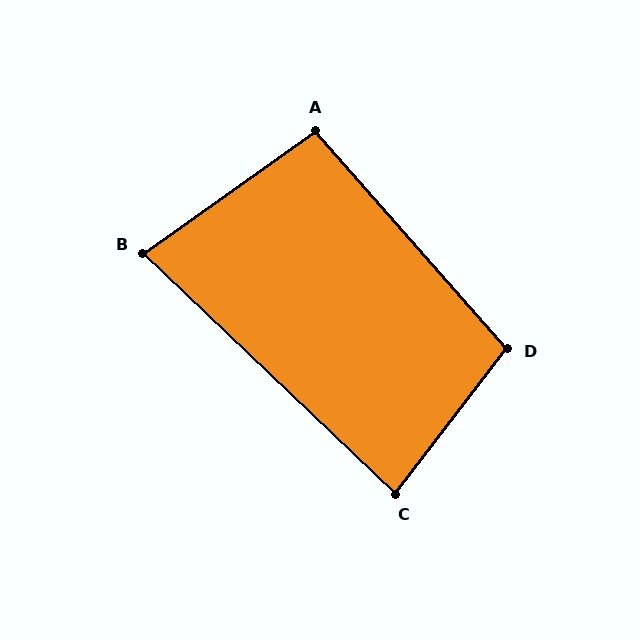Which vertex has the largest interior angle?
D, at approximately 101 degrees.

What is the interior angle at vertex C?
Approximately 84 degrees (acute).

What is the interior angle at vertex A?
Approximately 96 degrees (obtuse).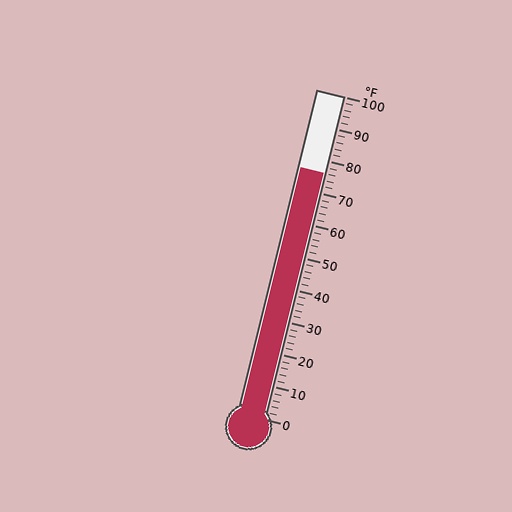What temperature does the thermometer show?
The thermometer shows approximately 76°F.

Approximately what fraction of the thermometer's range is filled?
The thermometer is filled to approximately 75% of its range.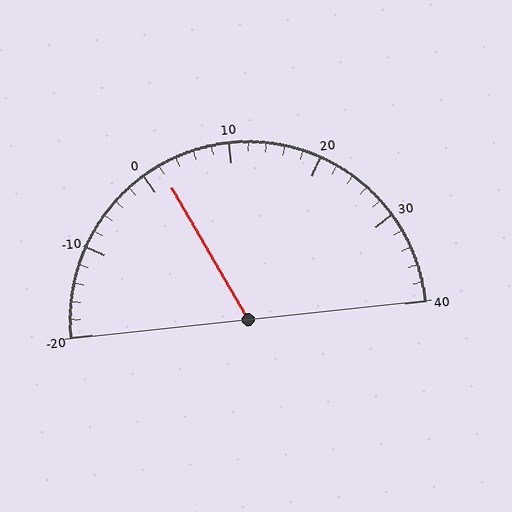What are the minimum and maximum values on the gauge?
The gauge ranges from -20 to 40.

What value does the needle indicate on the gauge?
The needle indicates approximately 2.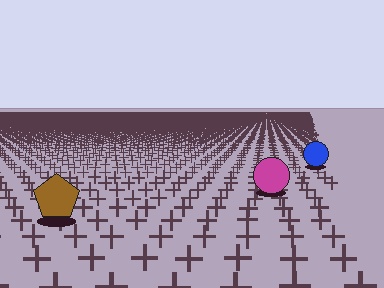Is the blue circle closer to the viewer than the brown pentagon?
No. The brown pentagon is closer — you can tell from the texture gradient: the ground texture is coarser near it.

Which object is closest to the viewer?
The brown pentagon is closest. The texture marks near it are larger and more spread out.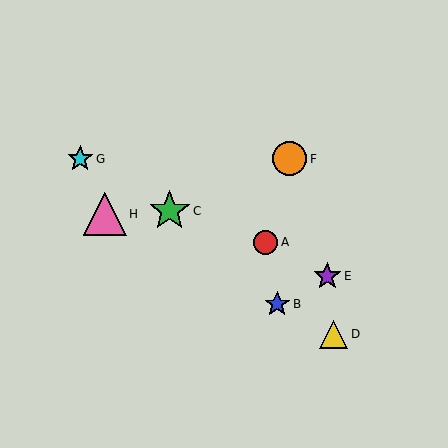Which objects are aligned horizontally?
Objects F, G are aligned horizontally.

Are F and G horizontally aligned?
Yes, both are at y≈159.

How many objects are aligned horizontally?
2 objects (F, G) are aligned horizontally.